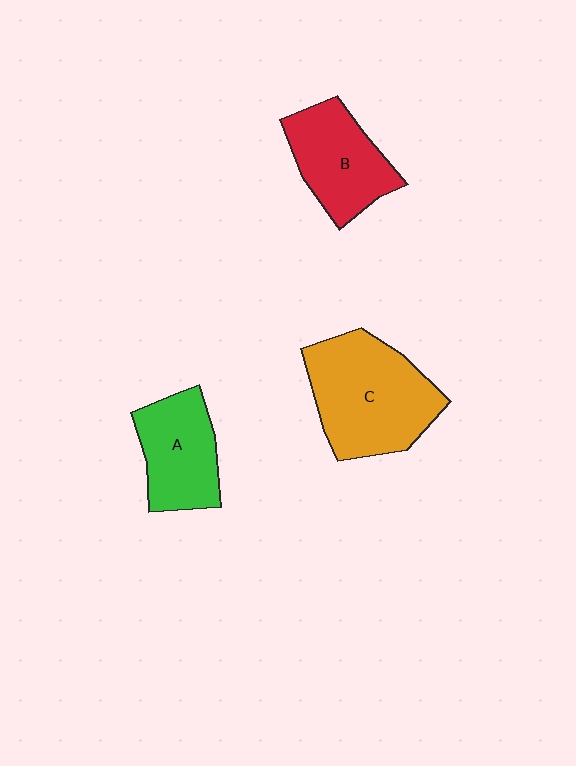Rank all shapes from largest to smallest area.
From largest to smallest: C (orange), B (red), A (green).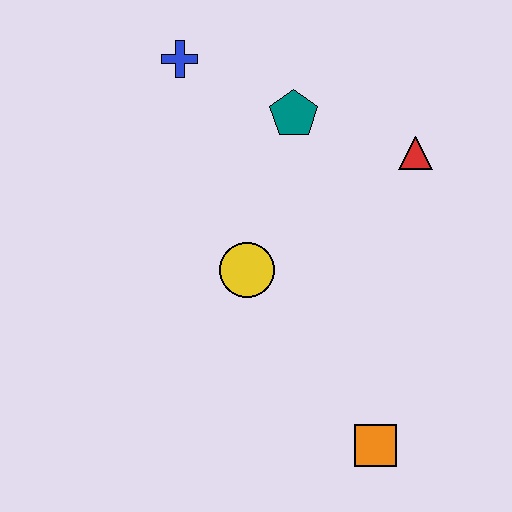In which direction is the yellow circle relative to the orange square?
The yellow circle is above the orange square.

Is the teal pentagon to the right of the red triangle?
No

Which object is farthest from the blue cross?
The orange square is farthest from the blue cross.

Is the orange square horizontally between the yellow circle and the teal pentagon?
No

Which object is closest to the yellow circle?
The teal pentagon is closest to the yellow circle.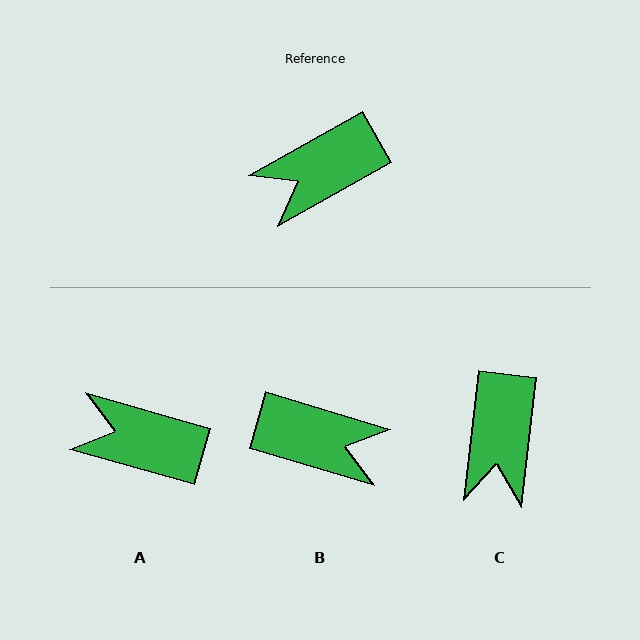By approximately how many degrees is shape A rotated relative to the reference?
Approximately 45 degrees clockwise.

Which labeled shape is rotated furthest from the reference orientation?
B, about 134 degrees away.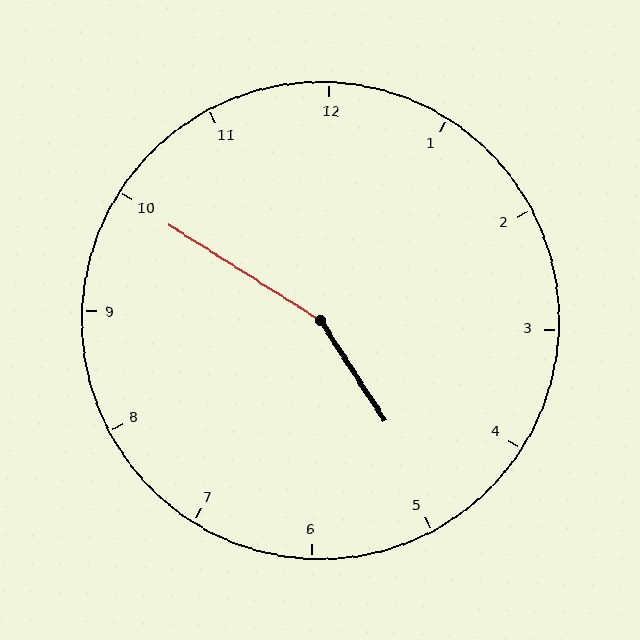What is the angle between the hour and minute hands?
Approximately 155 degrees.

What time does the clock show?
4:50.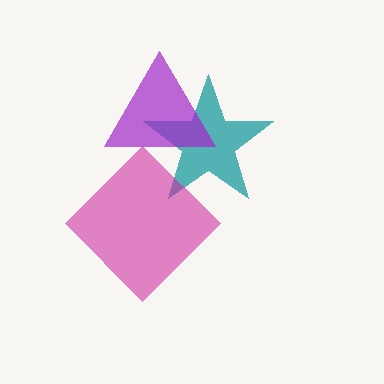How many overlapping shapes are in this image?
There are 3 overlapping shapes in the image.